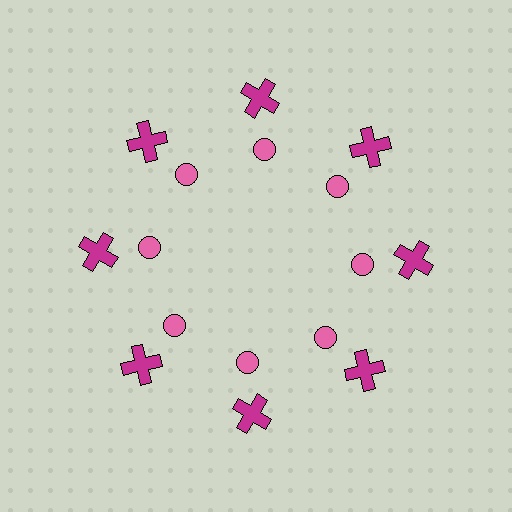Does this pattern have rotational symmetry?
Yes, this pattern has 8-fold rotational symmetry. It looks the same after rotating 45 degrees around the center.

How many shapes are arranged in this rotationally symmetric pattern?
There are 16 shapes, arranged in 8 groups of 2.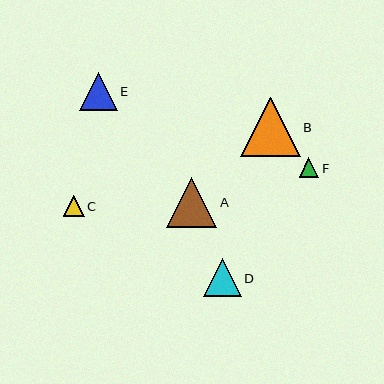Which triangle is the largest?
Triangle B is the largest with a size of approximately 60 pixels.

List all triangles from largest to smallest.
From largest to smallest: B, A, E, D, C, F.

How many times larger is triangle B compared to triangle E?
Triangle B is approximately 1.6 times the size of triangle E.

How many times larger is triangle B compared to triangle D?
Triangle B is approximately 1.6 times the size of triangle D.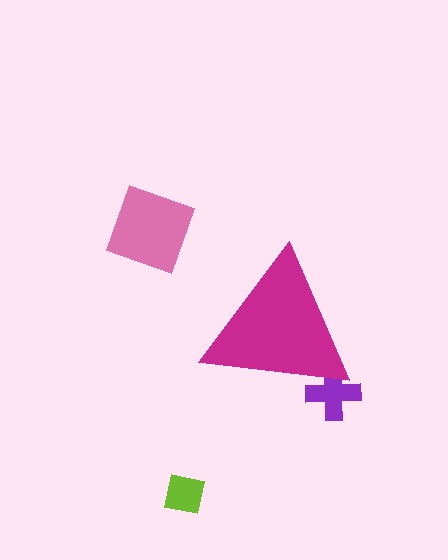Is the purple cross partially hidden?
Yes, the purple cross is partially hidden behind the magenta triangle.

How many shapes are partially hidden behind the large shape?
1 shape is partially hidden.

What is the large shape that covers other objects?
A magenta triangle.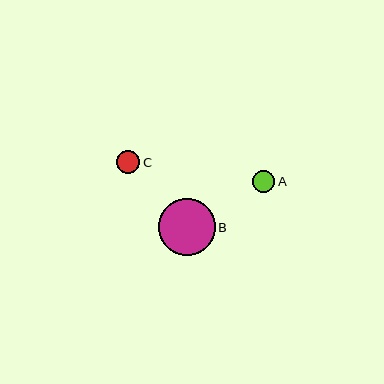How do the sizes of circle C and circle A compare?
Circle C and circle A are approximately the same size.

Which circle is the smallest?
Circle A is the smallest with a size of approximately 22 pixels.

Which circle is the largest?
Circle B is the largest with a size of approximately 57 pixels.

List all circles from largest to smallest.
From largest to smallest: B, C, A.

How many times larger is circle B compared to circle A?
Circle B is approximately 2.6 times the size of circle A.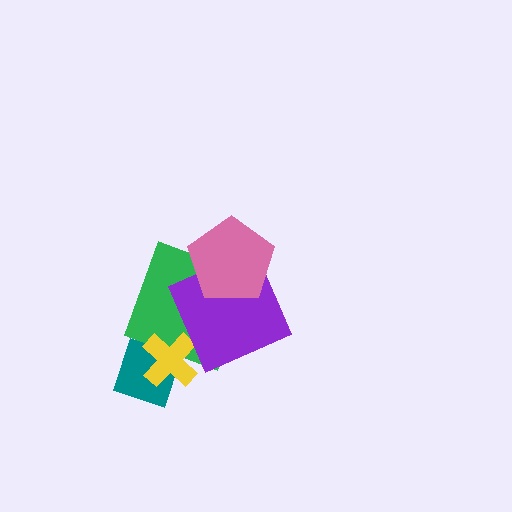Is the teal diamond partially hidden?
Yes, it is partially covered by another shape.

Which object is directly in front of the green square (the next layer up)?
The yellow cross is directly in front of the green square.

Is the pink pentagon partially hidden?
No, no other shape covers it.